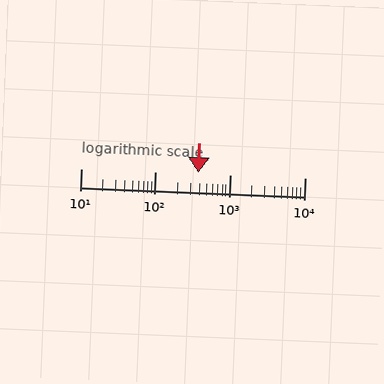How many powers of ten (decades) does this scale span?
The scale spans 3 decades, from 10 to 10000.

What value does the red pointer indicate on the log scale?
The pointer indicates approximately 380.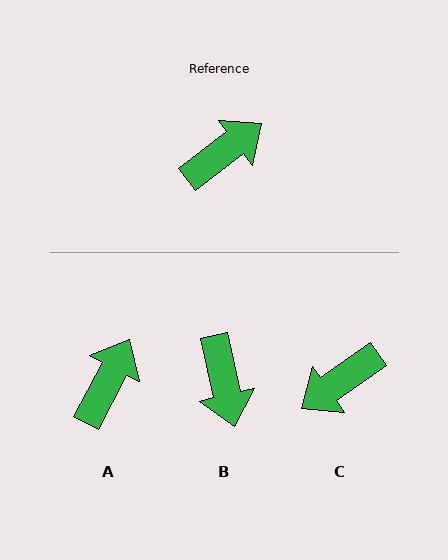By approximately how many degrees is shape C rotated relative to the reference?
Approximately 178 degrees counter-clockwise.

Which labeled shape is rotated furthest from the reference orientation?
C, about 178 degrees away.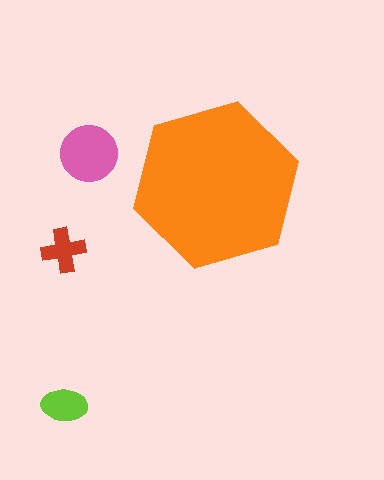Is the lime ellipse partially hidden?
No, the lime ellipse is fully visible.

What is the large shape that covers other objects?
An orange hexagon.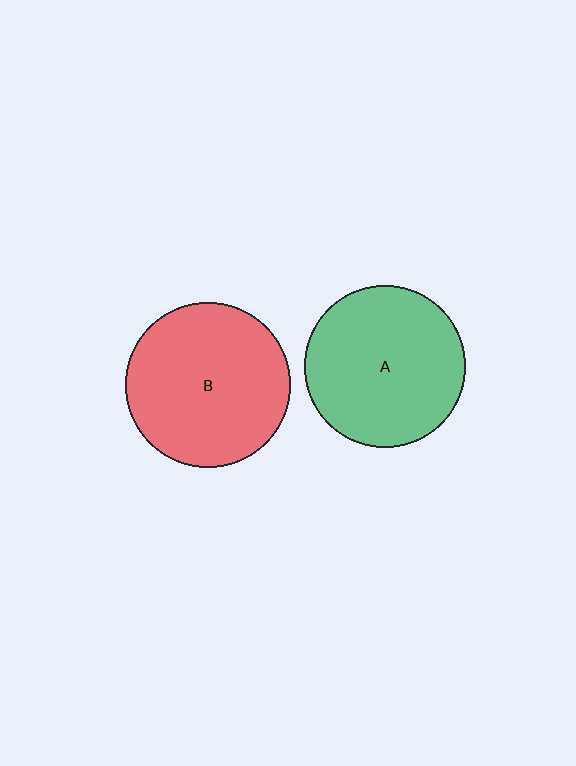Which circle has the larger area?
Circle B (red).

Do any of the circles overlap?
No, none of the circles overlap.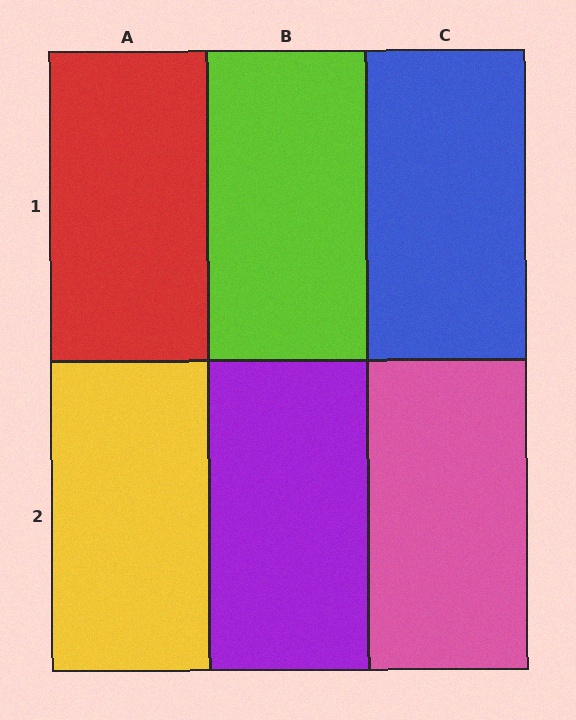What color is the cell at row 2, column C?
Pink.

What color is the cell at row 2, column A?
Yellow.